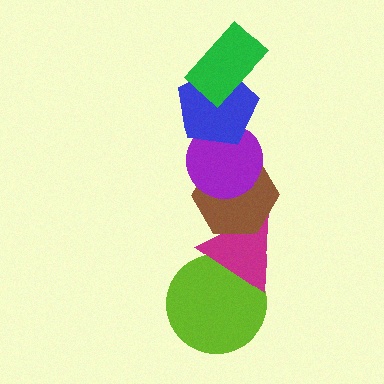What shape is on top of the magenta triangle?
The brown hexagon is on top of the magenta triangle.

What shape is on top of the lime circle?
The magenta triangle is on top of the lime circle.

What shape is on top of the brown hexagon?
The purple circle is on top of the brown hexagon.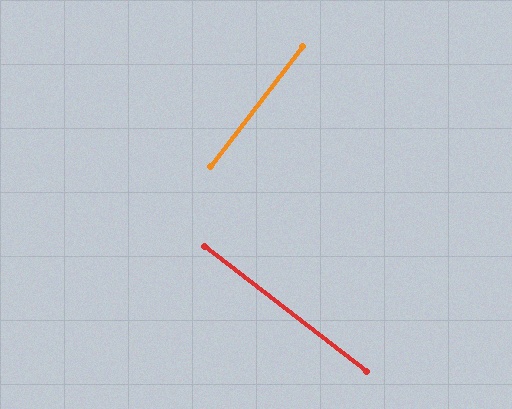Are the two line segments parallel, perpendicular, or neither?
Perpendicular — they meet at approximately 90°.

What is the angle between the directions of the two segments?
Approximately 90 degrees.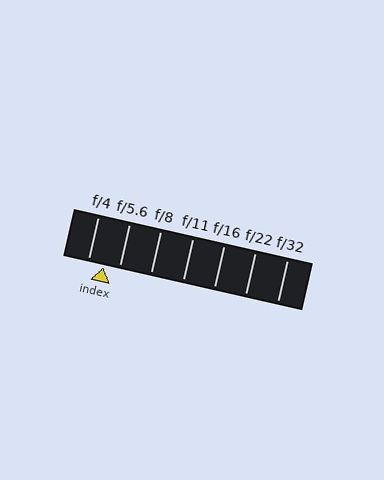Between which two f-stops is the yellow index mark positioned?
The index mark is between f/4 and f/5.6.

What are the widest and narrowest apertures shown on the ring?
The widest aperture shown is f/4 and the narrowest is f/32.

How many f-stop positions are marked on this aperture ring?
There are 7 f-stop positions marked.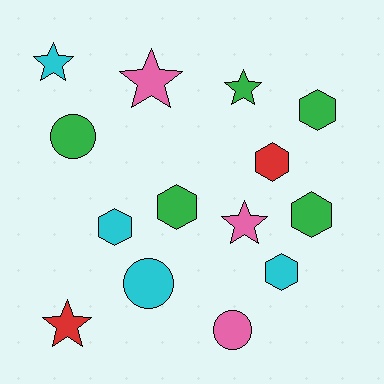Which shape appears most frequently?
Hexagon, with 6 objects.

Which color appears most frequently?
Green, with 5 objects.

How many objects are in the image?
There are 14 objects.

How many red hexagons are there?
There is 1 red hexagon.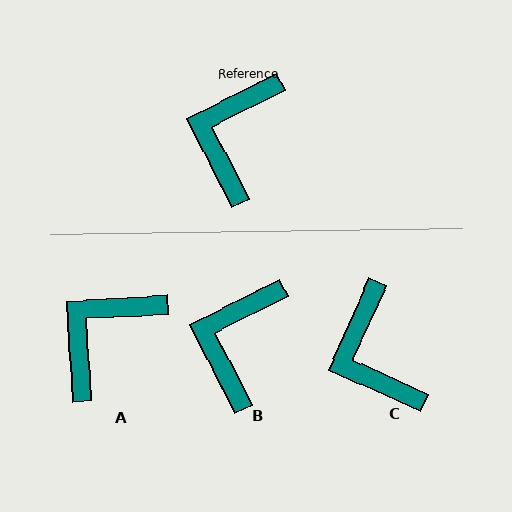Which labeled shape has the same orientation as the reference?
B.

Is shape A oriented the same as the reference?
No, it is off by about 23 degrees.